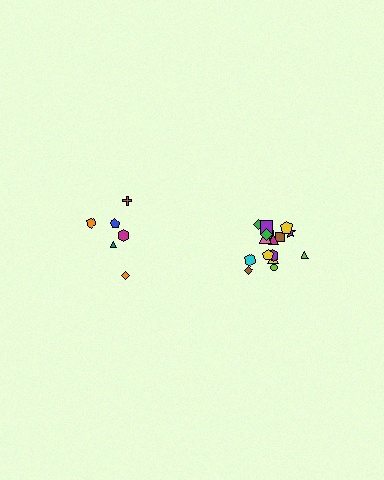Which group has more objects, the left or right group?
The right group.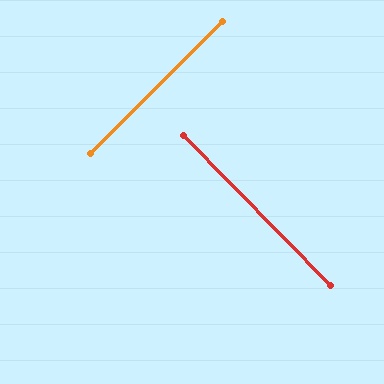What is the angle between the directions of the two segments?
Approximately 90 degrees.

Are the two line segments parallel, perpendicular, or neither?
Perpendicular — they meet at approximately 90°.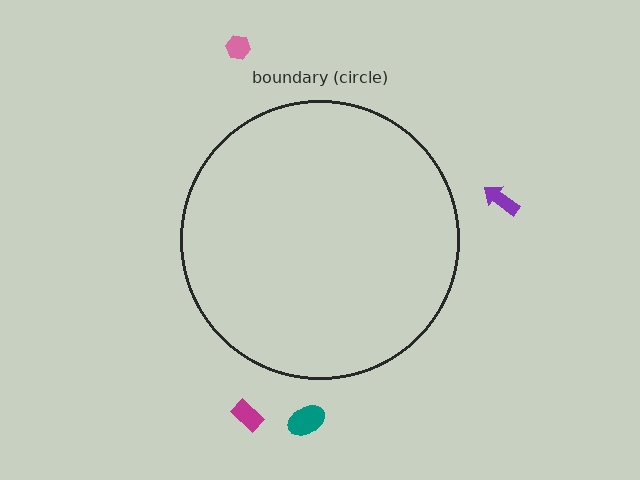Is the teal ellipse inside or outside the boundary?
Outside.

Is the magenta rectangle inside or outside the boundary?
Outside.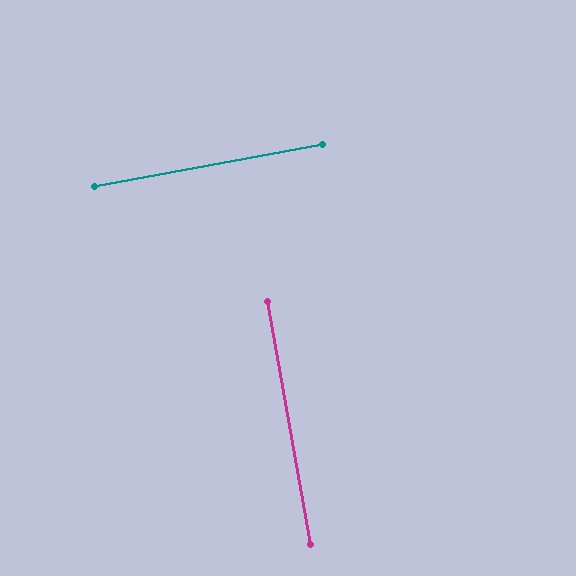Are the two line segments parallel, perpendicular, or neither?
Perpendicular — they meet at approximately 90°.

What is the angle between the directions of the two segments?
Approximately 90 degrees.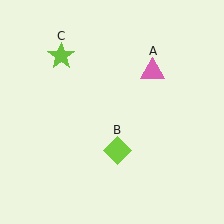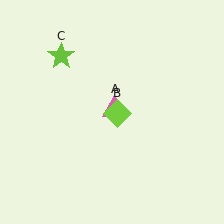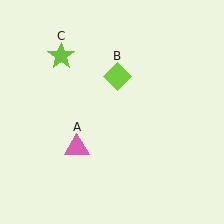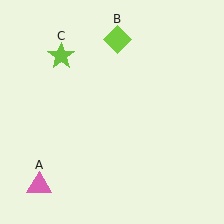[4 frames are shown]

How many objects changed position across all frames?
2 objects changed position: pink triangle (object A), lime diamond (object B).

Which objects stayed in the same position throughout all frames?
Lime star (object C) remained stationary.